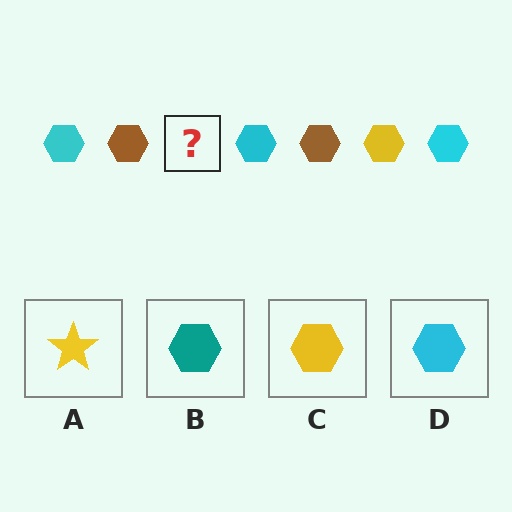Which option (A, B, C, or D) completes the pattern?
C.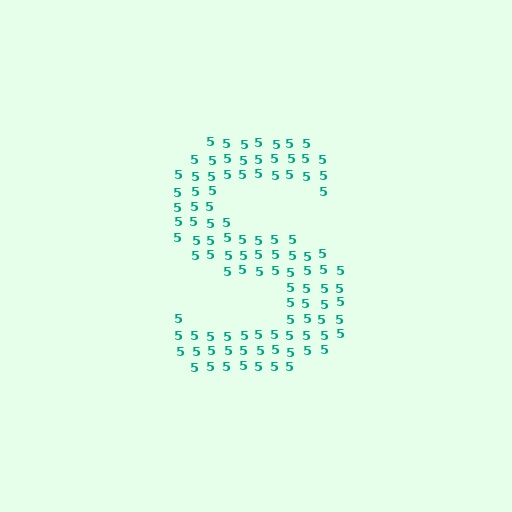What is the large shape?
The large shape is the letter S.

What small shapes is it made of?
It is made of small digit 5's.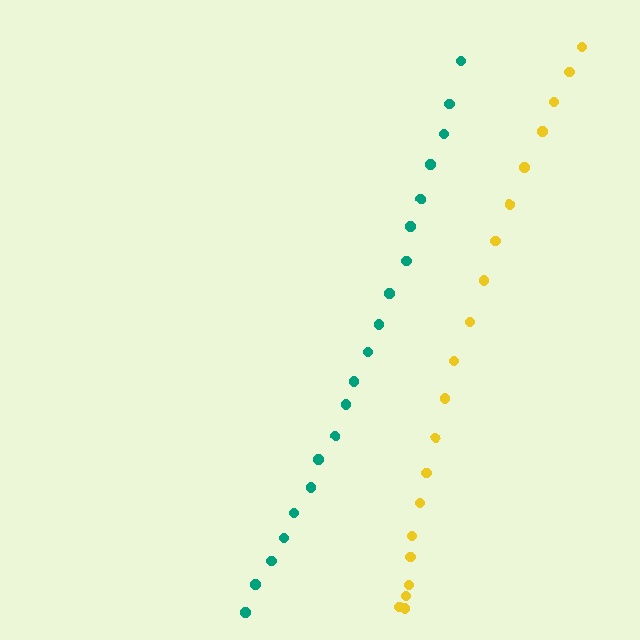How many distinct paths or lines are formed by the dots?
There are 2 distinct paths.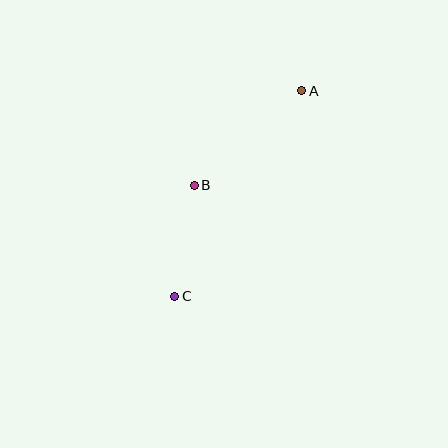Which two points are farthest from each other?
Points A and C are farthest from each other.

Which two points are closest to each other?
Points B and C are closest to each other.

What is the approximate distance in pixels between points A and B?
The distance between A and B is approximately 143 pixels.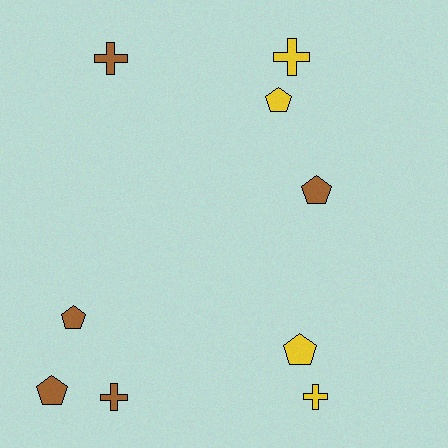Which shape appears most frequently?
Pentagon, with 5 objects.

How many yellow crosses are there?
There are 2 yellow crosses.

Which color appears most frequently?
Brown, with 5 objects.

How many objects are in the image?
There are 9 objects.